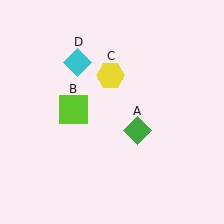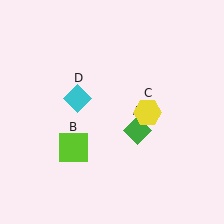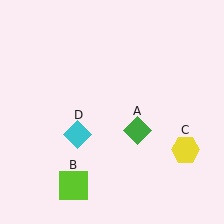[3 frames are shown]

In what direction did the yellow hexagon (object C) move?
The yellow hexagon (object C) moved down and to the right.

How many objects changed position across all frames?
3 objects changed position: lime square (object B), yellow hexagon (object C), cyan diamond (object D).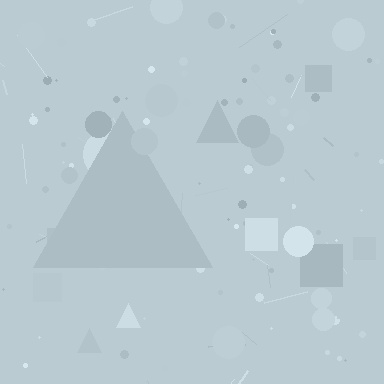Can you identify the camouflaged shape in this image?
The camouflaged shape is a triangle.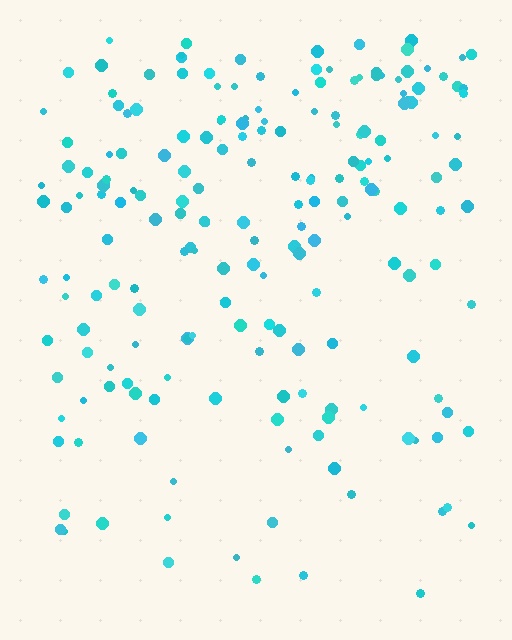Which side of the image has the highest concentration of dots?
The top.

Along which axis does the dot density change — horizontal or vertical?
Vertical.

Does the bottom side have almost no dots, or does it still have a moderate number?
Still a moderate number, just noticeably fewer than the top.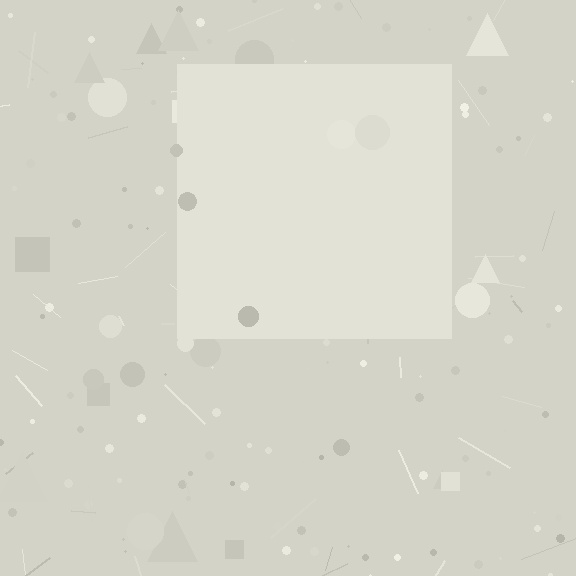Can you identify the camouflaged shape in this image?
The camouflaged shape is a square.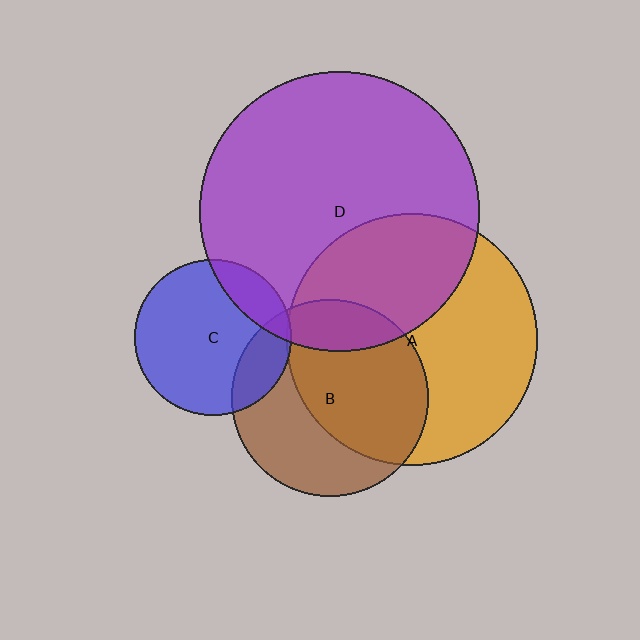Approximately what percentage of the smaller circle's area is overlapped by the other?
Approximately 15%.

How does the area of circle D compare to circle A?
Approximately 1.2 times.